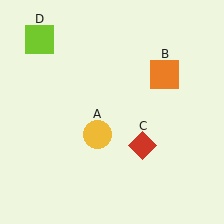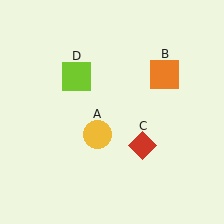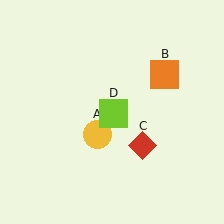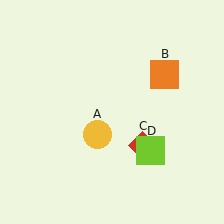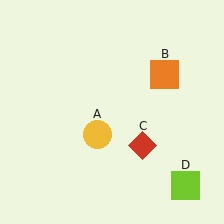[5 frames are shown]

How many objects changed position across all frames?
1 object changed position: lime square (object D).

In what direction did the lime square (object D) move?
The lime square (object D) moved down and to the right.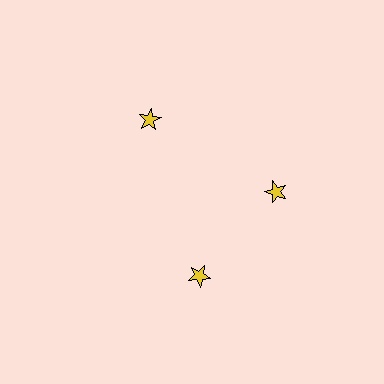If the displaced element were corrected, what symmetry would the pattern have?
It would have 3-fold rotational symmetry — the pattern would map onto itself every 120 degrees.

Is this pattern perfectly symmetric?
No. The 3 yellow stars are arranged in a ring, but one element near the 7 o'clock position is rotated out of alignment along the ring, breaking the 3-fold rotational symmetry.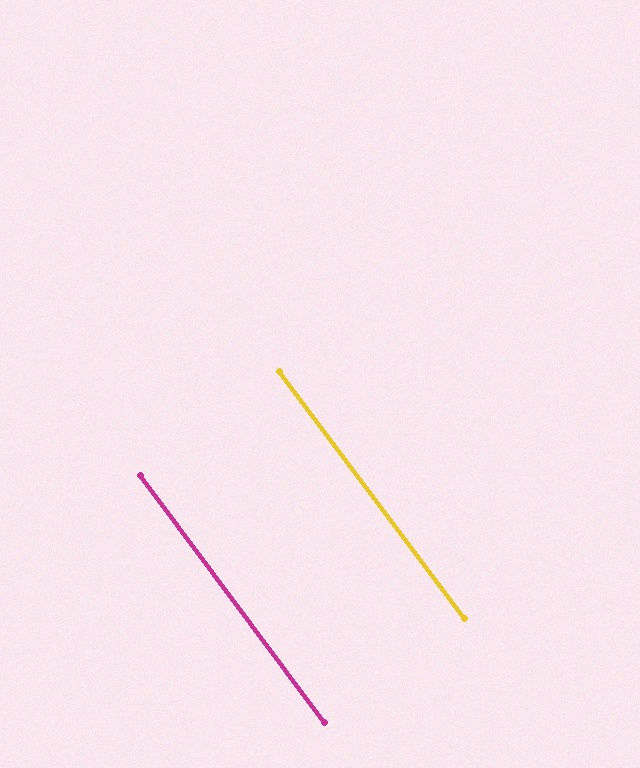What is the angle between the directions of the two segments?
Approximately 0 degrees.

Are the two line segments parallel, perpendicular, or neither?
Parallel — their directions differ by only 0.0°.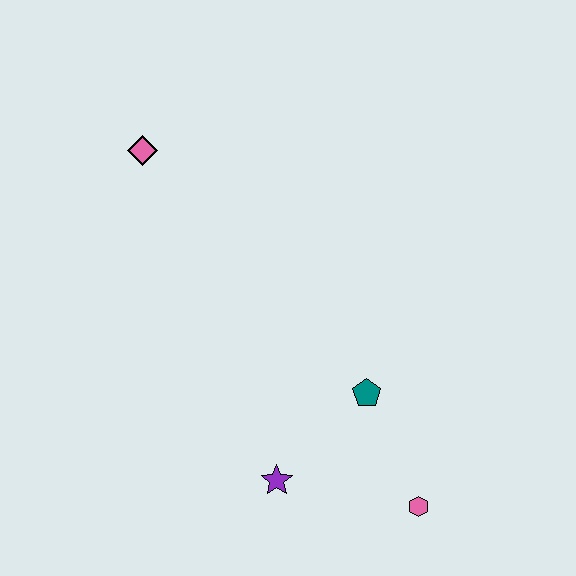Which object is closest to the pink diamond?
The teal pentagon is closest to the pink diamond.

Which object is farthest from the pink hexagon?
The pink diamond is farthest from the pink hexagon.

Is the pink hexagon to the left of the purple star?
No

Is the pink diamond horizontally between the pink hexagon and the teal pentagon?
No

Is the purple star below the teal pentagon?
Yes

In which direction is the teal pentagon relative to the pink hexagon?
The teal pentagon is above the pink hexagon.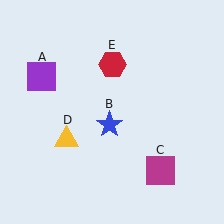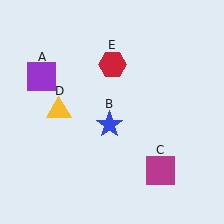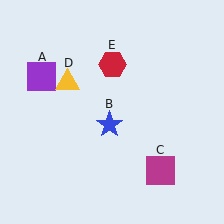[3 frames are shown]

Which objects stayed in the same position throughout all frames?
Purple square (object A) and blue star (object B) and magenta square (object C) and red hexagon (object E) remained stationary.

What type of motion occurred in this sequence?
The yellow triangle (object D) rotated clockwise around the center of the scene.